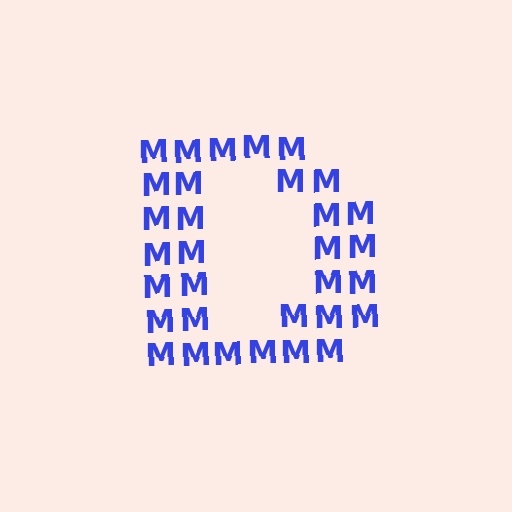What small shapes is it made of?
It is made of small letter M's.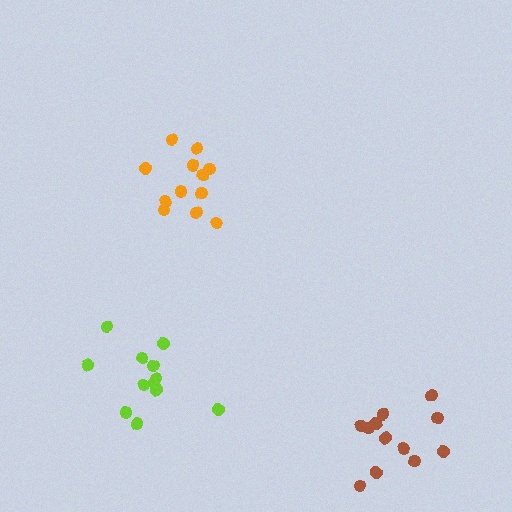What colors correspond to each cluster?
The clusters are colored: brown, orange, lime.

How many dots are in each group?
Group 1: 12 dots, Group 2: 12 dots, Group 3: 12 dots (36 total).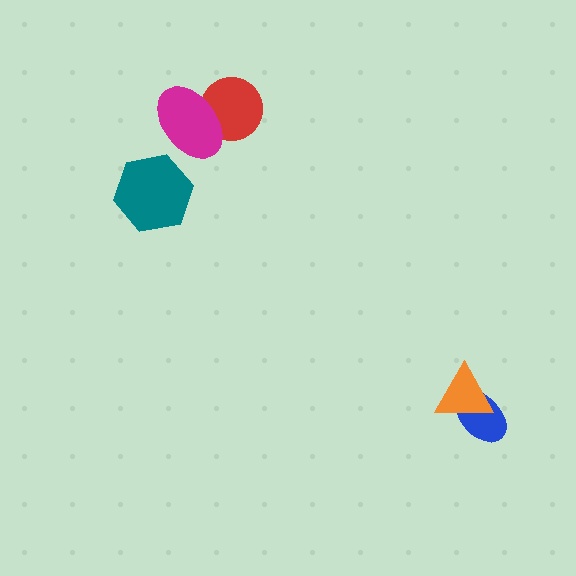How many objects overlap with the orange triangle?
1 object overlaps with the orange triangle.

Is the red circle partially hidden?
Yes, it is partially covered by another shape.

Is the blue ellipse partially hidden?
Yes, it is partially covered by another shape.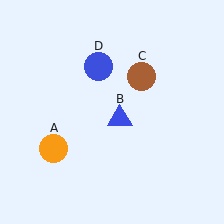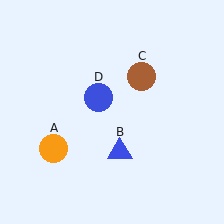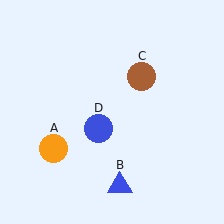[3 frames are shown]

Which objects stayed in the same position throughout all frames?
Orange circle (object A) and brown circle (object C) remained stationary.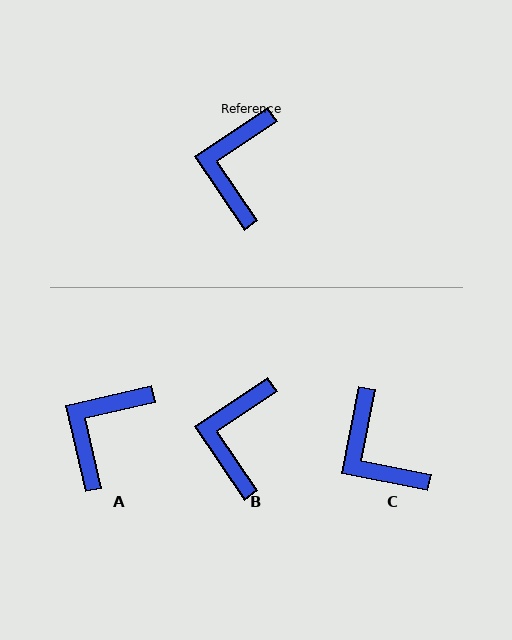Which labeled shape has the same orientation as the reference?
B.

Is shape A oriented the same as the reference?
No, it is off by about 21 degrees.